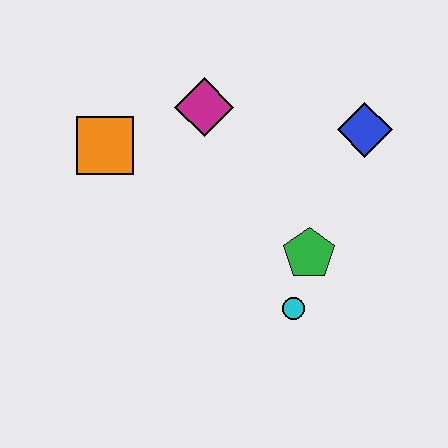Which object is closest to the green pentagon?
The cyan circle is closest to the green pentagon.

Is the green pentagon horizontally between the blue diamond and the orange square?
Yes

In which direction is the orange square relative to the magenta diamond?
The orange square is to the left of the magenta diamond.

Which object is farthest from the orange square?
The blue diamond is farthest from the orange square.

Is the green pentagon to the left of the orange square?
No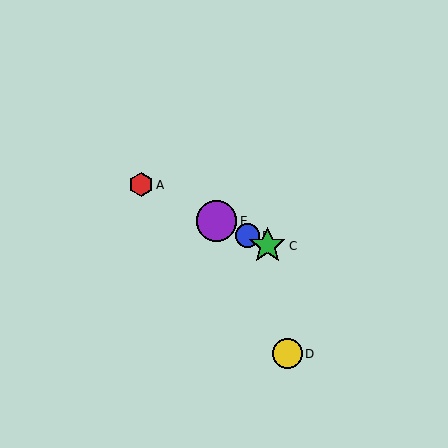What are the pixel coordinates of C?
Object C is at (267, 246).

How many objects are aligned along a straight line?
4 objects (A, B, C, E) are aligned along a straight line.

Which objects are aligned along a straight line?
Objects A, B, C, E are aligned along a straight line.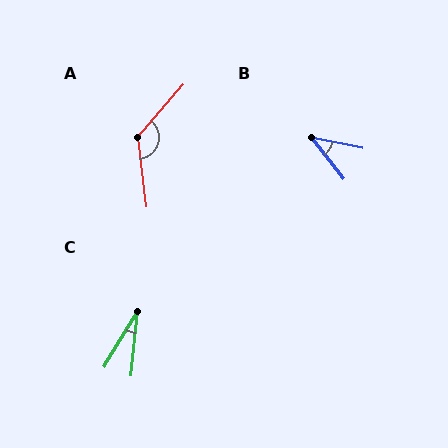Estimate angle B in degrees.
Approximately 40 degrees.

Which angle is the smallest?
C, at approximately 26 degrees.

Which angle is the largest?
A, at approximately 132 degrees.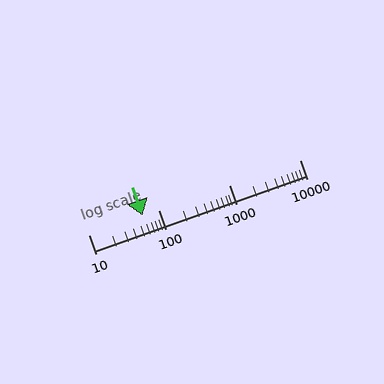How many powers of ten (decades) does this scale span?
The scale spans 3 decades, from 10 to 10000.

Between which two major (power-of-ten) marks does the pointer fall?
The pointer is between 10 and 100.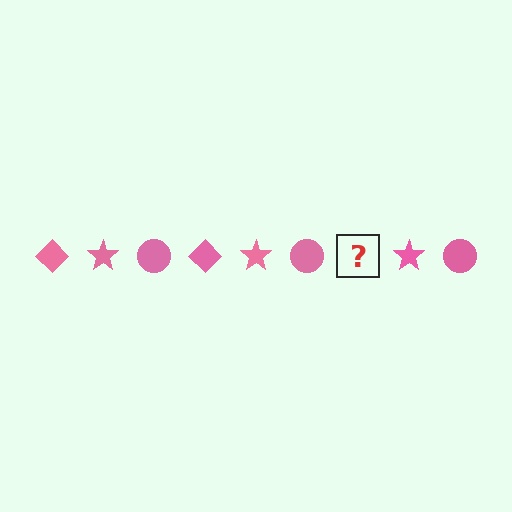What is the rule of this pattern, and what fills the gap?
The rule is that the pattern cycles through diamond, star, circle shapes in pink. The gap should be filled with a pink diamond.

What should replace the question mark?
The question mark should be replaced with a pink diamond.